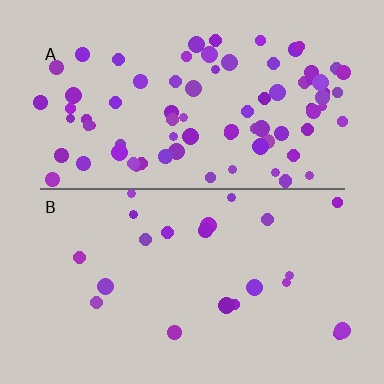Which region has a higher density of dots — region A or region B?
A (the top).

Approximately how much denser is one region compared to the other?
Approximately 3.7× — region A over region B.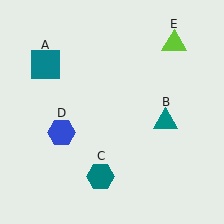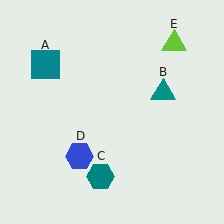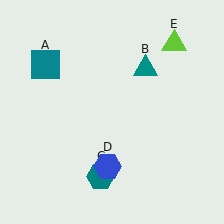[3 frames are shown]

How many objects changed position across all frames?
2 objects changed position: teal triangle (object B), blue hexagon (object D).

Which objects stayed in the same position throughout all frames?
Teal square (object A) and teal hexagon (object C) and lime triangle (object E) remained stationary.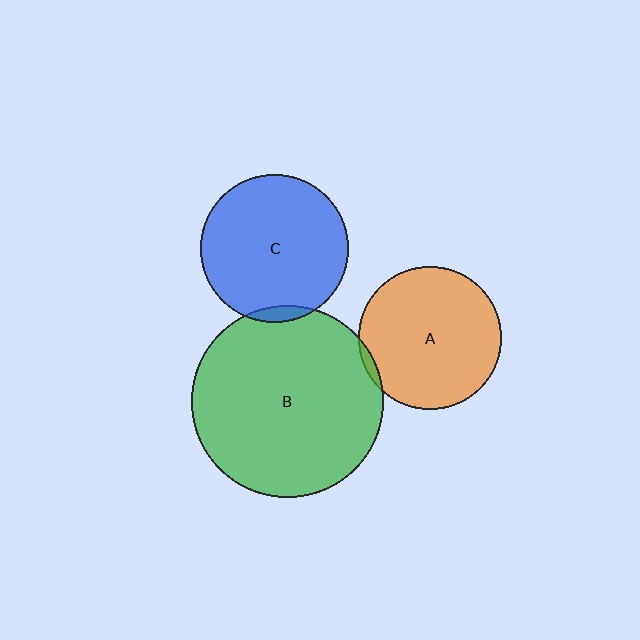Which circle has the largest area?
Circle B (green).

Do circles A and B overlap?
Yes.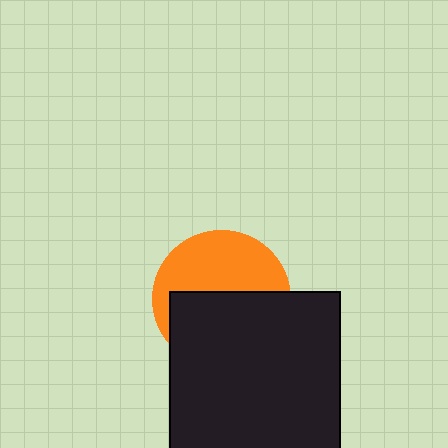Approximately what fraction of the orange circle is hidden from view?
Roughly 52% of the orange circle is hidden behind the black square.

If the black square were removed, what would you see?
You would see the complete orange circle.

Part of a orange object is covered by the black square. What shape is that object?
It is a circle.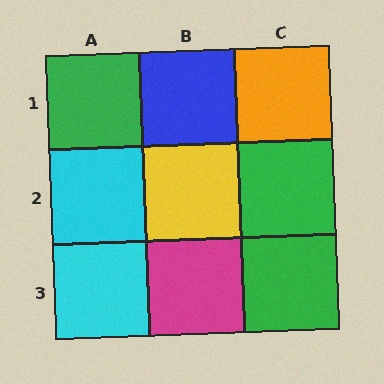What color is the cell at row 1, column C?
Orange.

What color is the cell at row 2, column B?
Yellow.